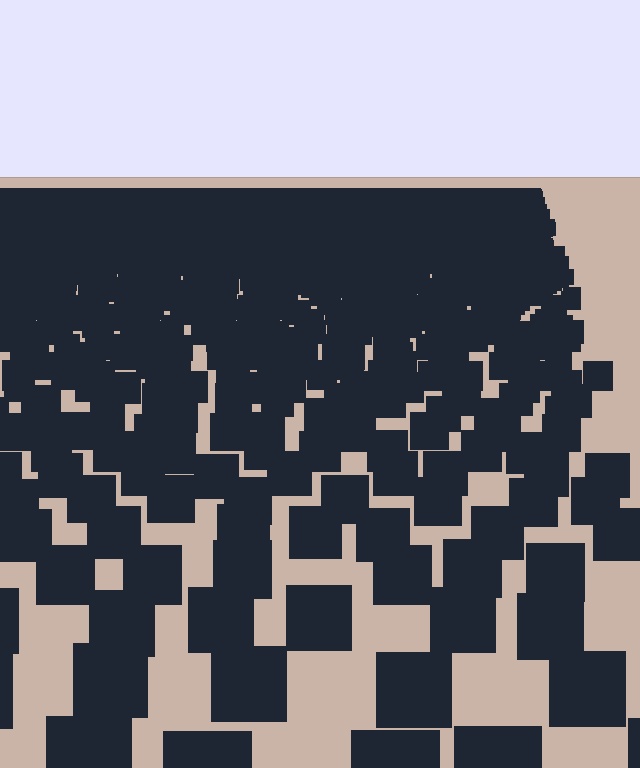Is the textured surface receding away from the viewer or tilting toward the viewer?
The surface is receding away from the viewer. Texture elements get smaller and denser toward the top.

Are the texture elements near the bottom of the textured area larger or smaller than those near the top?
Larger. Near the bottom, elements are closer to the viewer and appear at a bigger on-screen size.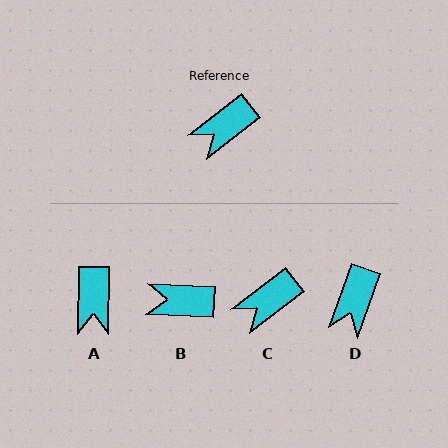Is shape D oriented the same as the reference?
No, it is off by about 33 degrees.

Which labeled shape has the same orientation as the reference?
C.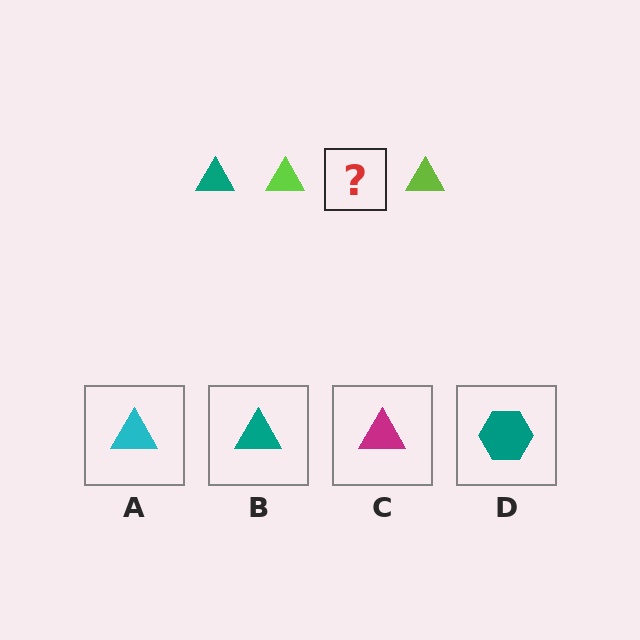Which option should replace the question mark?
Option B.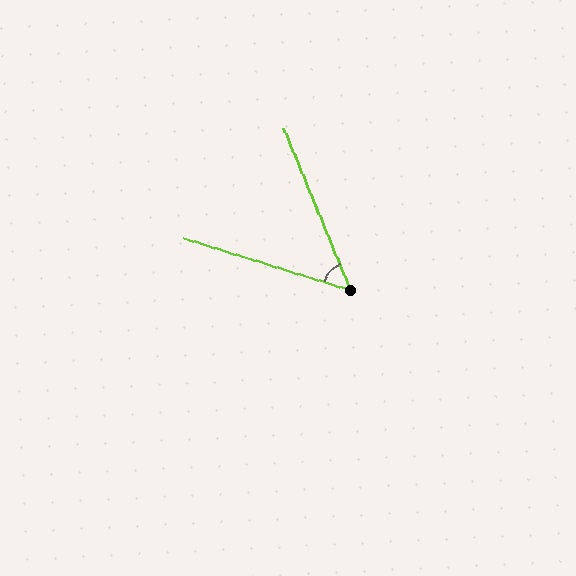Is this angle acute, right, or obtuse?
It is acute.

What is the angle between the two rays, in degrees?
Approximately 50 degrees.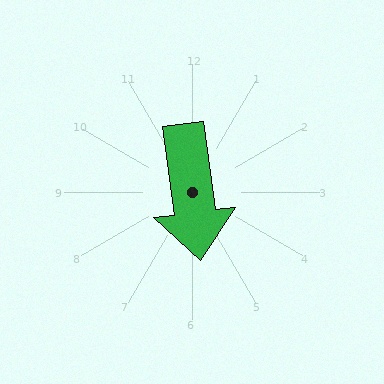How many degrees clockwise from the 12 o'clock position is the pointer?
Approximately 173 degrees.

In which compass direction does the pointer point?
South.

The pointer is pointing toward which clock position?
Roughly 6 o'clock.